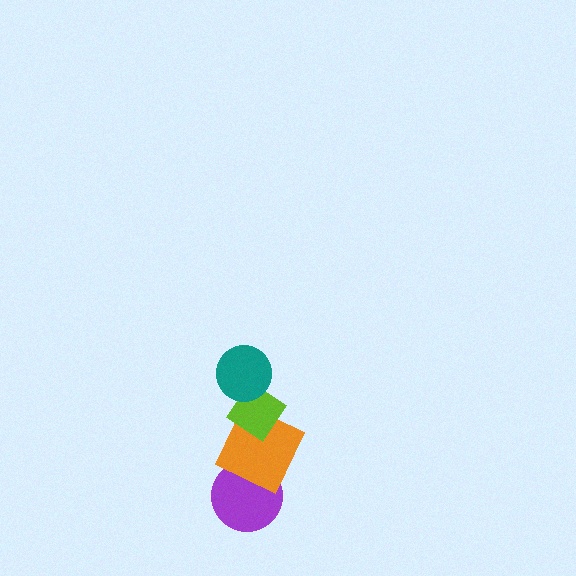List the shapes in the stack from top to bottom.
From top to bottom: the teal circle, the lime diamond, the orange square, the purple circle.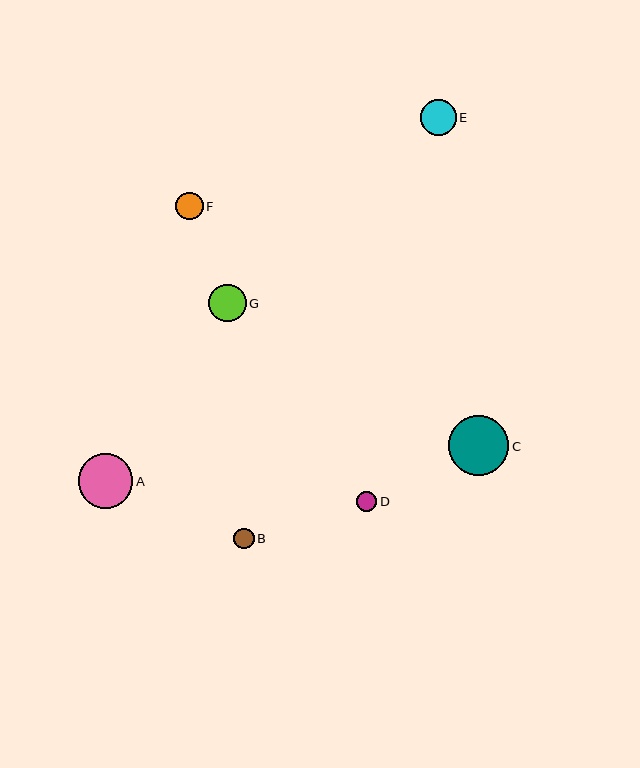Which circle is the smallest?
Circle D is the smallest with a size of approximately 20 pixels.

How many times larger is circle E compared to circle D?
Circle E is approximately 1.8 times the size of circle D.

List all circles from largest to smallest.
From largest to smallest: C, A, G, E, F, B, D.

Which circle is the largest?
Circle C is the largest with a size of approximately 60 pixels.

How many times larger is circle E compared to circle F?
Circle E is approximately 1.3 times the size of circle F.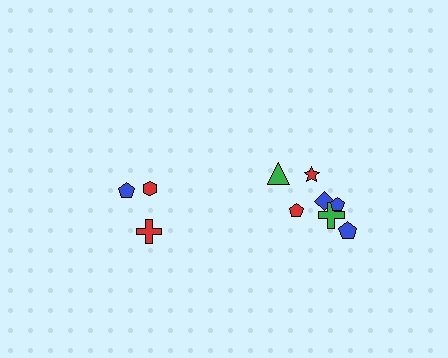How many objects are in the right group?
There are 7 objects.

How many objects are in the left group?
There are 3 objects.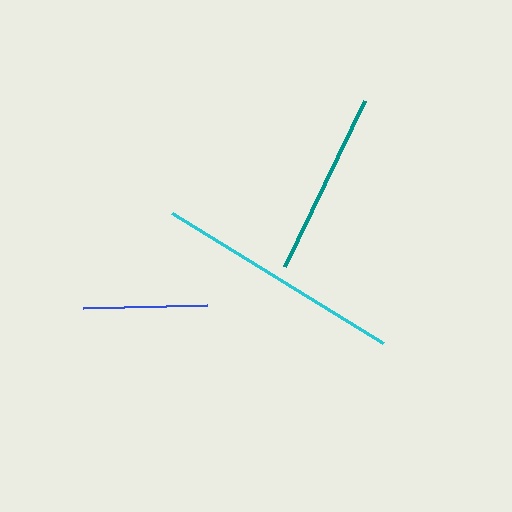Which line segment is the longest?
The cyan line is the longest at approximately 248 pixels.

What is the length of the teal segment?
The teal segment is approximately 183 pixels long.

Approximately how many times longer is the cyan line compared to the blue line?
The cyan line is approximately 2.0 times the length of the blue line.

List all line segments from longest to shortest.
From longest to shortest: cyan, teal, blue.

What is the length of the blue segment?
The blue segment is approximately 124 pixels long.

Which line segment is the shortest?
The blue line is the shortest at approximately 124 pixels.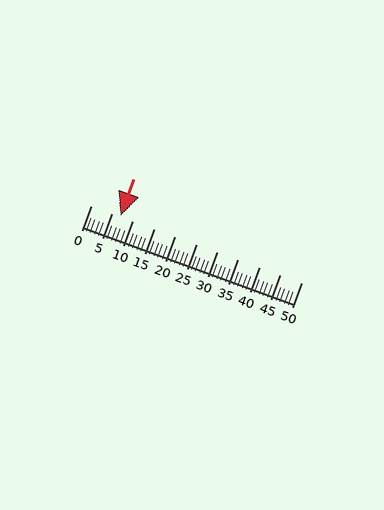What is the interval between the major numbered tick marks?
The major tick marks are spaced 5 units apart.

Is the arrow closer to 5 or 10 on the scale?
The arrow is closer to 5.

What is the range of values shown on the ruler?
The ruler shows values from 0 to 50.